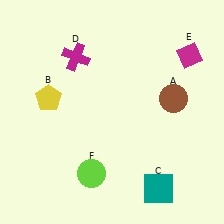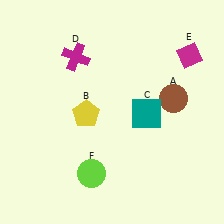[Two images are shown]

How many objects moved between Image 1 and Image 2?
2 objects moved between the two images.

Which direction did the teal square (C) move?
The teal square (C) moved up.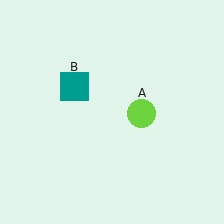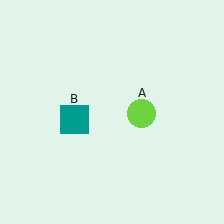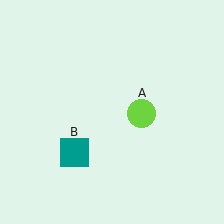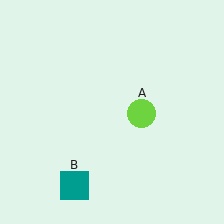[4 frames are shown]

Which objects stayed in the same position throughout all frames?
Lime circle (object A) remained stationary.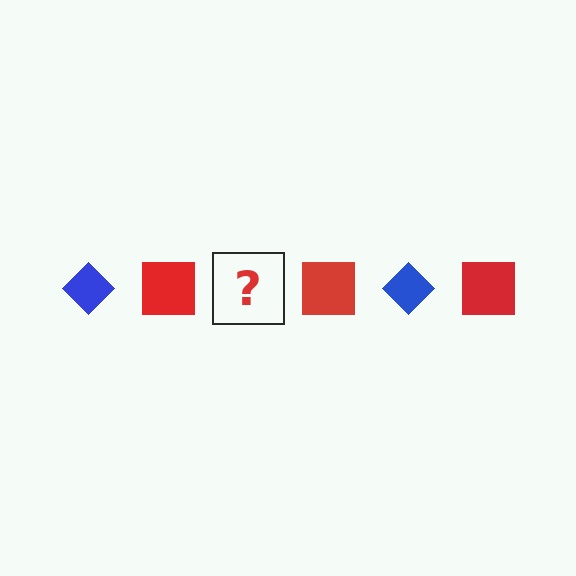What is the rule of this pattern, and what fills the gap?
The rule is that the pattern alternates between blue diamond and red square. The gap should be filled with a blue diamond.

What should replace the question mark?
The question mark should be replaced with a blue diamond.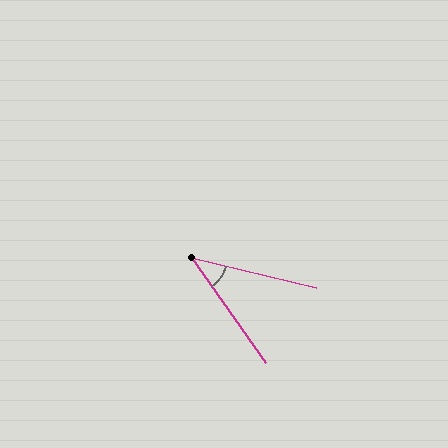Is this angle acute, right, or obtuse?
It is acute.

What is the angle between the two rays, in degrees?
Approximately 41 degrees.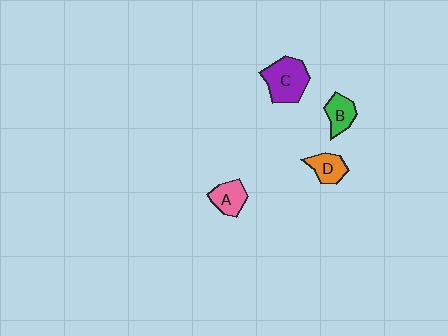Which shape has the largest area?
Shape C (purple).